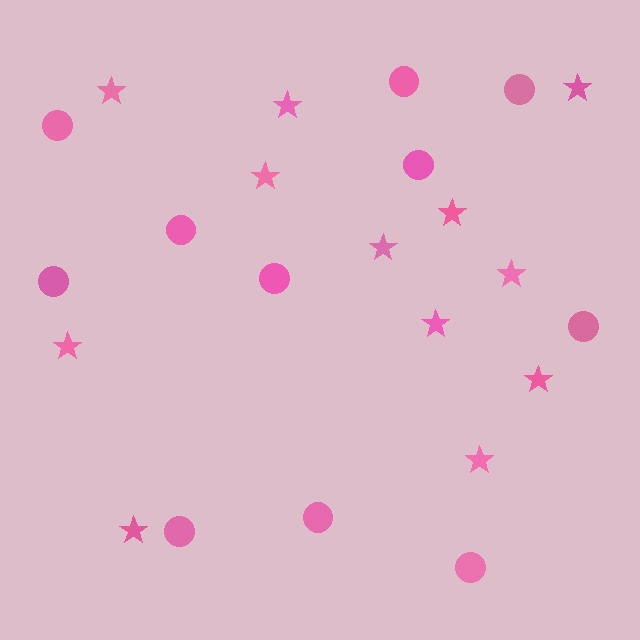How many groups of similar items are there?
There are 2 groups: one group of stars (12) and one group of circles (11).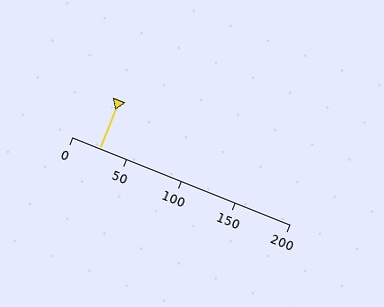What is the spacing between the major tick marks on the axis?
The major ticks are spaced 50 apart.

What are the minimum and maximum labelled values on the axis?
The axis runs from 0 to 200.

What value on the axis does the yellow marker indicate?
The marker indicates approximately 25.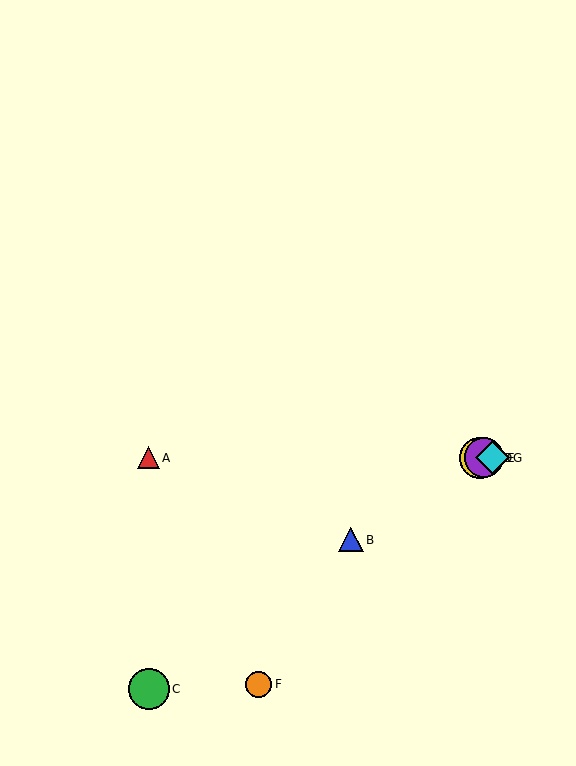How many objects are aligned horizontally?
4 objects (A, D, E, G) are aligned horizontally.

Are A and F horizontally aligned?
No, A is at y≈458 and F is at y≈684.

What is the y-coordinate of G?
Object G is at y≈458.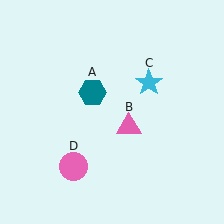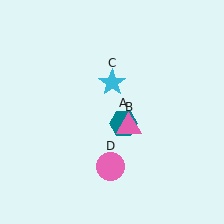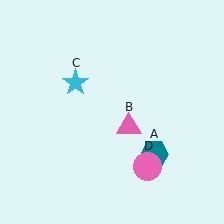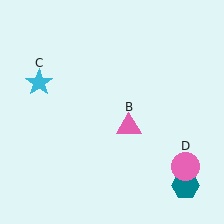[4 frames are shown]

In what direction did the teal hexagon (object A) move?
The teal hexagon (object A) moved down and to the right.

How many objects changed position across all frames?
3 objects changed position: teal hexagon (object A), cyan star (object C), pink circle (object D).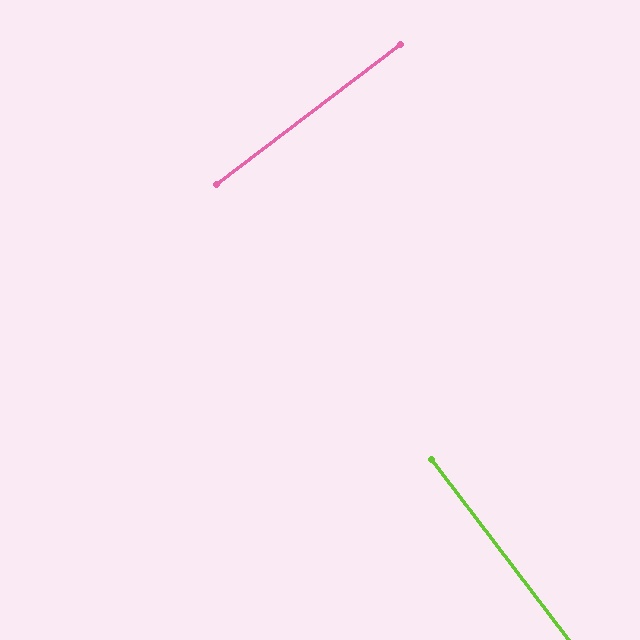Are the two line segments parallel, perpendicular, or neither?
Perpendicular — they meet at approximately 90°.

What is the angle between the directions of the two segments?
Approximately 90 degrees.